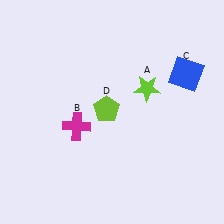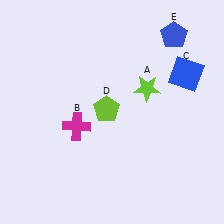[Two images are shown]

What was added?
A blue pentagon (E) was added in Image 2.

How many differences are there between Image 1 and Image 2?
There is 1 difference between the two images.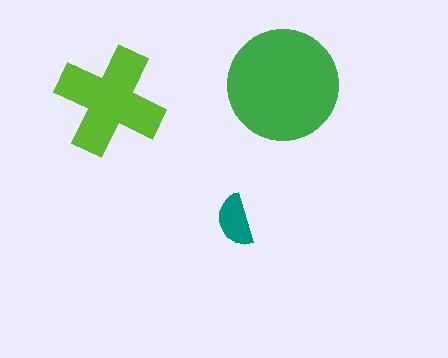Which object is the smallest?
The teal semicircle.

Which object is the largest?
The green circle.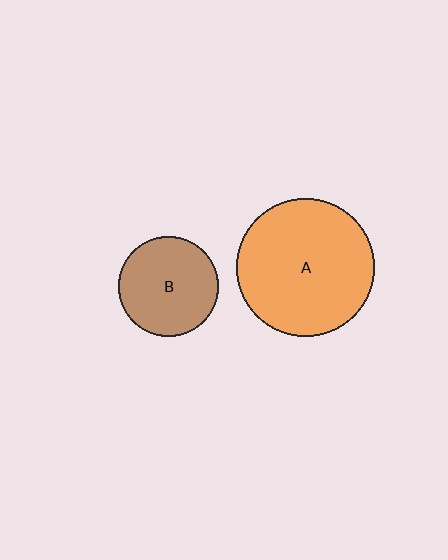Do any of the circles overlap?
No, none of the circles overlap.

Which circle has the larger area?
Circle A (orange).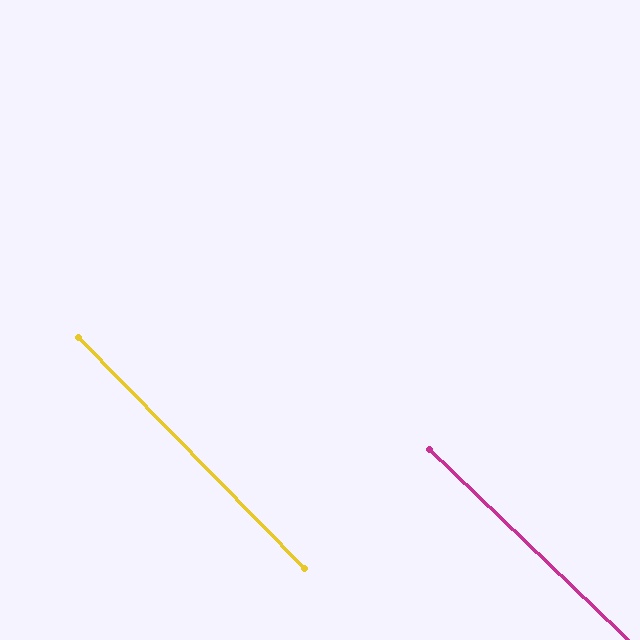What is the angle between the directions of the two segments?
Approximately 2 degrees.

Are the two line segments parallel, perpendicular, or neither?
Parallel — their directions differ by only 2.0°.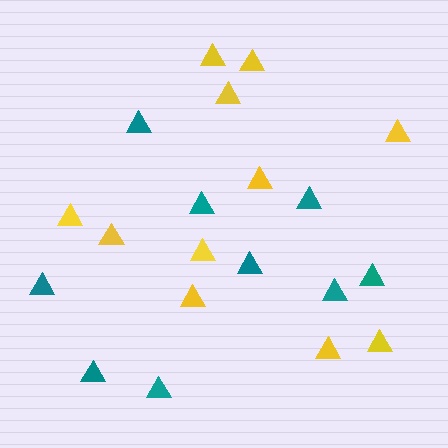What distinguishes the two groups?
There are 2 groups: one group of yellow triangles (11) and one group of teal triangles (9).